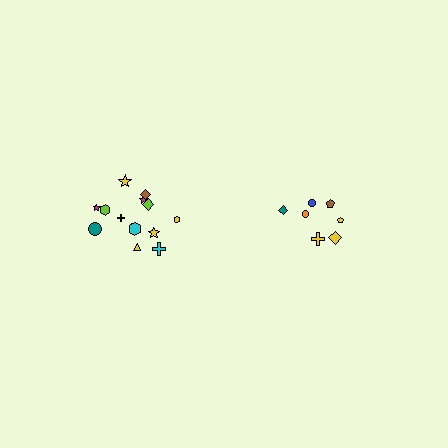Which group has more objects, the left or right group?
The left group.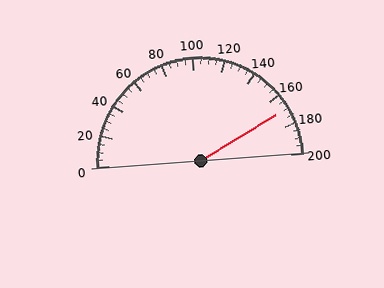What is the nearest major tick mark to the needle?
The nearest major tick mark is 160.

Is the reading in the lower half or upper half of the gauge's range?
The reading is in the upper half of the range (0 to 200).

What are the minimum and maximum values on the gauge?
The gauge ranges from 0 to 200.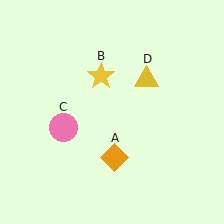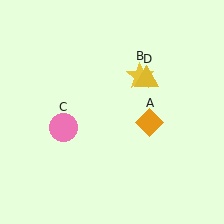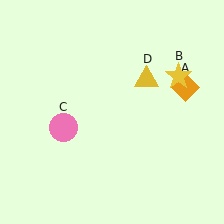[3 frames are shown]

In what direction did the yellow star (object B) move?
The yellow star (object B) moved right.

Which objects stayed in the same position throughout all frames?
Pink circle (object C) and yellow triangle (object D) remained stationary.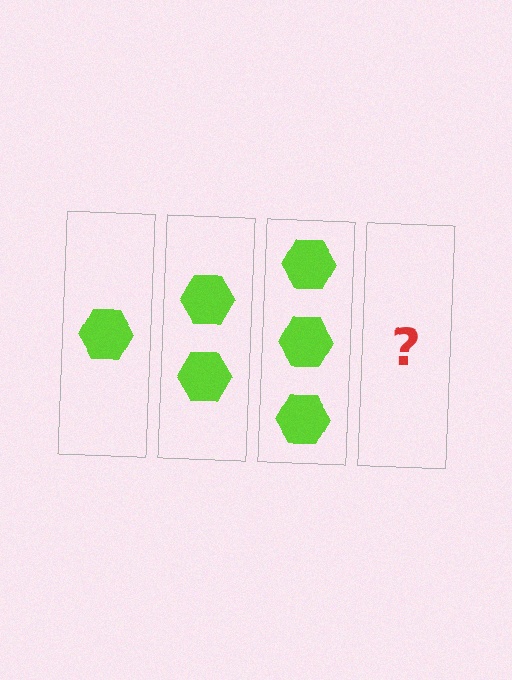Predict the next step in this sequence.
The next step is 4 hexagons.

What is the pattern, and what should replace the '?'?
The pattern is that each step adds one more hexagon. The '?' should be 4 hexagons.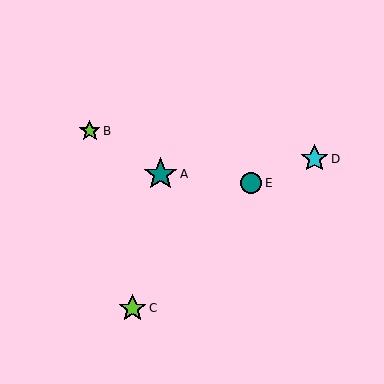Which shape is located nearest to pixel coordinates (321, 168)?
The cyan star (labeled D) at (314, 159) is nearest to that location.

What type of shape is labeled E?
Shape E is a teal circle.